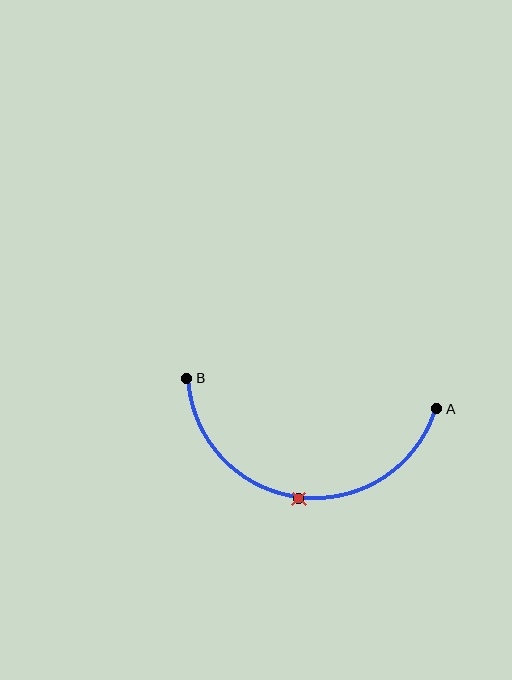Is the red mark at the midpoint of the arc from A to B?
Yes. The red mark lies on the arc at equal arc-length from both A and B — it is the arc midpoint.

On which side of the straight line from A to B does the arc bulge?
The arc bulges below the straight line connecting A and B.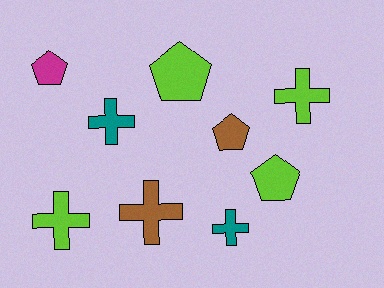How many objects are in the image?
There are 9 objects.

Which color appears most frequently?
Lime, with 4 objects.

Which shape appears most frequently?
Cross, with 5 objects.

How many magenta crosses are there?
There are no magenta crosses.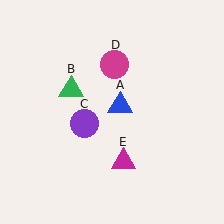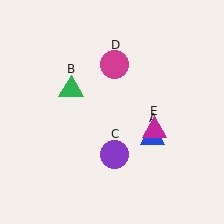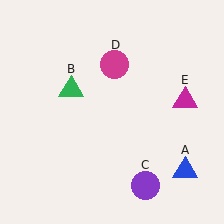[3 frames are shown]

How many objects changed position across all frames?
3 objects changed position: blue triangle (object A), purple circle (object C), magenta triangle (object E).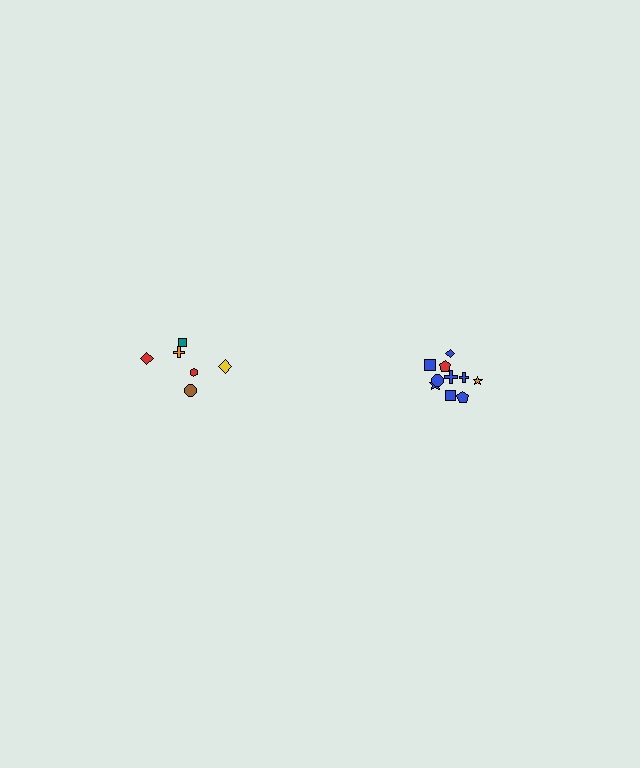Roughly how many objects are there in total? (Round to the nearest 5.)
Roughly 15 objects in total.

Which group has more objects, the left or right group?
The right group.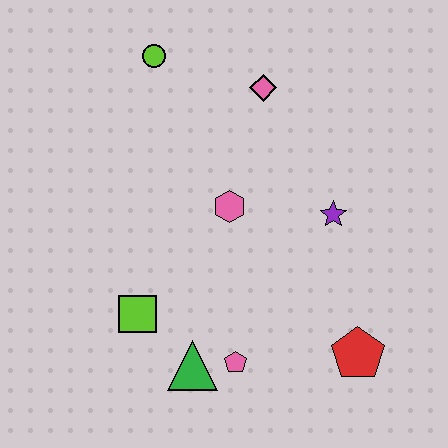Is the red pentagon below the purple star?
Yes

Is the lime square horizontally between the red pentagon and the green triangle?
No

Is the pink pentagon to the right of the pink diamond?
No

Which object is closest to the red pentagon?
The pink pentagon is closest to the red pentagon.